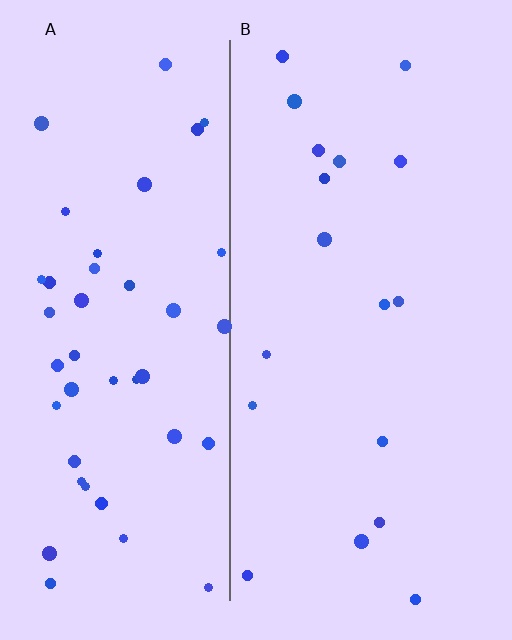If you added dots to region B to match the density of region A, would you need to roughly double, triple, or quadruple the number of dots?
Approximately double.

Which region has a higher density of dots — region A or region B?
A (the left).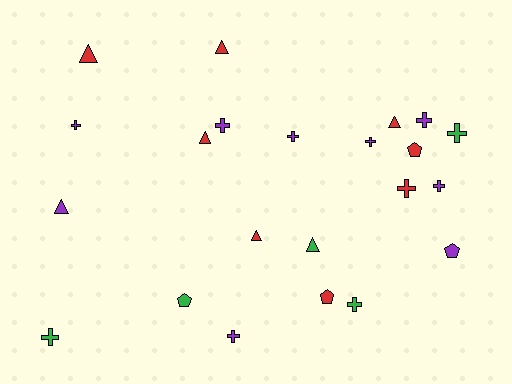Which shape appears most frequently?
Cross, with 11 objects.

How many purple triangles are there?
There is 1 purple triangle.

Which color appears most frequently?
Purple, with 9 objects.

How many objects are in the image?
There are 22 objects.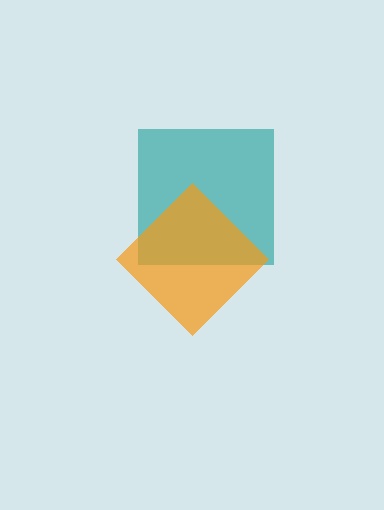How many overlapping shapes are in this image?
There are 2 overlapping shapes in the image.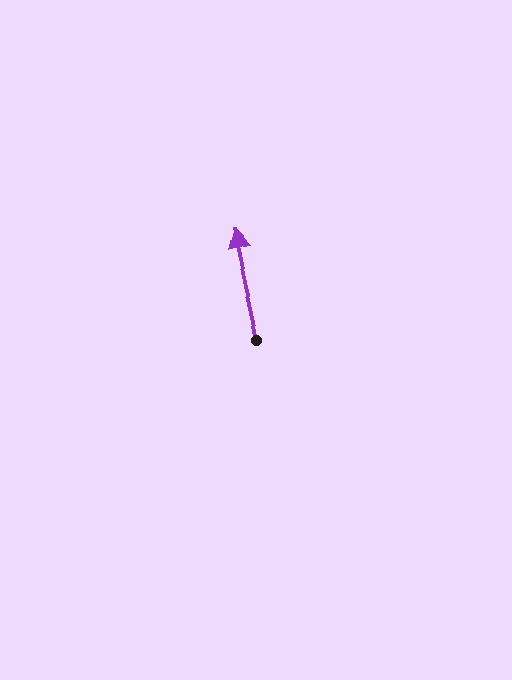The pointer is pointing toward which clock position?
Roughly 12 o'clock.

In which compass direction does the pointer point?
North.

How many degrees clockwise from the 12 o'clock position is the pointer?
Approximately 348 degrees.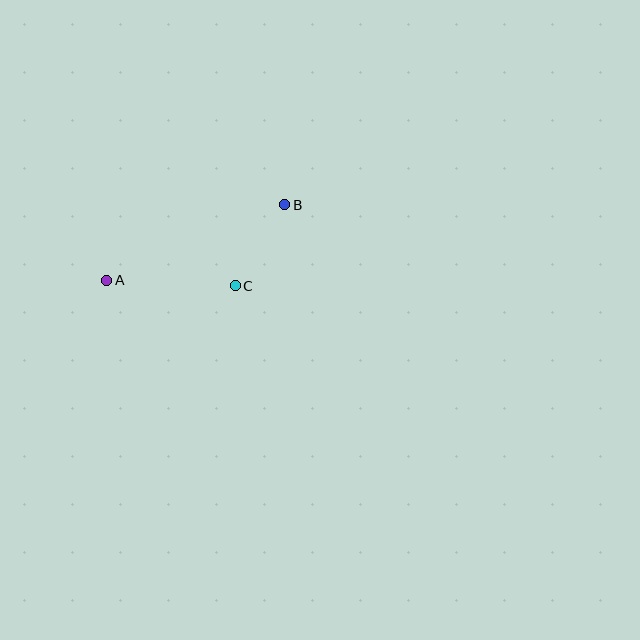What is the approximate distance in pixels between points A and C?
The distance between A and C is approximately 129 pixels.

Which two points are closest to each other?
Points B and C are closest to each other.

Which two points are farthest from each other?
Points A and B are farthest from each other.